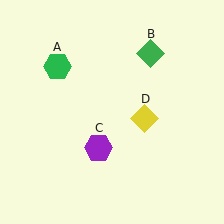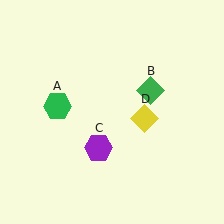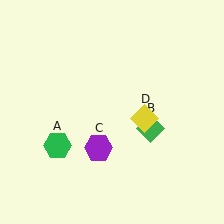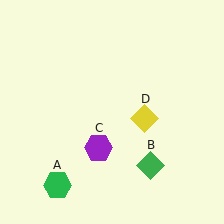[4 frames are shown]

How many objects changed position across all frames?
2 objects changed position: green hexagon (object A), green diamond (object B).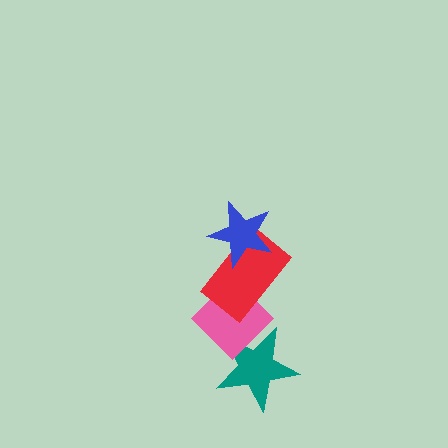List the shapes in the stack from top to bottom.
From top to bottom: the blue star, the red rectangle, the pink diamond, the teal star.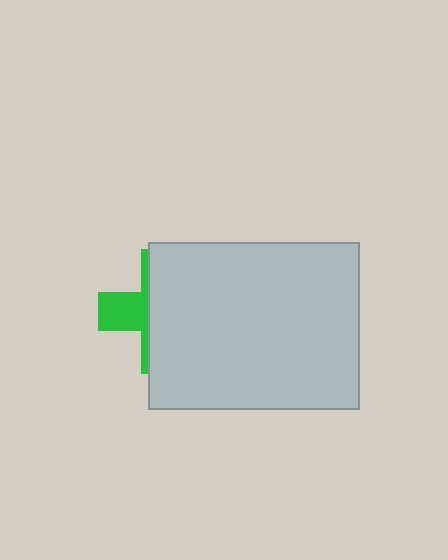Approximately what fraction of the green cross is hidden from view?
Roughly 70% of the green cross is hidden behind the light gray rectangle.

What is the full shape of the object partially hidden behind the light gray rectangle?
The partially hidden object is a green cross.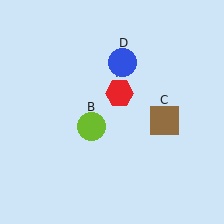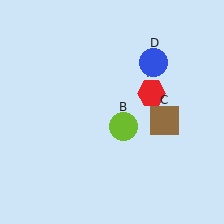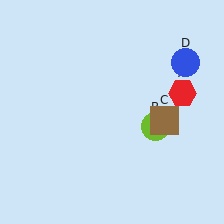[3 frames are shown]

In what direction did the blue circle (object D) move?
The blue circle (object D) moved right.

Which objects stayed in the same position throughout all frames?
Brown square (object C) remained stationary.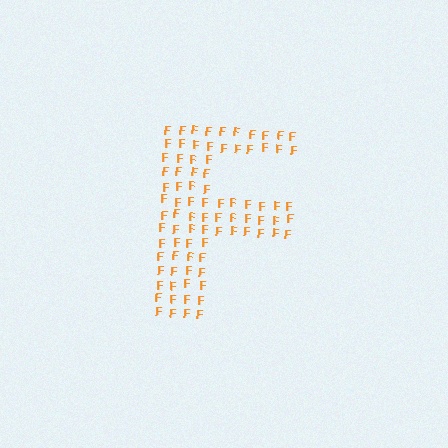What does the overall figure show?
The overall figure shows the letter F.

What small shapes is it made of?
It is made of small letter F's.